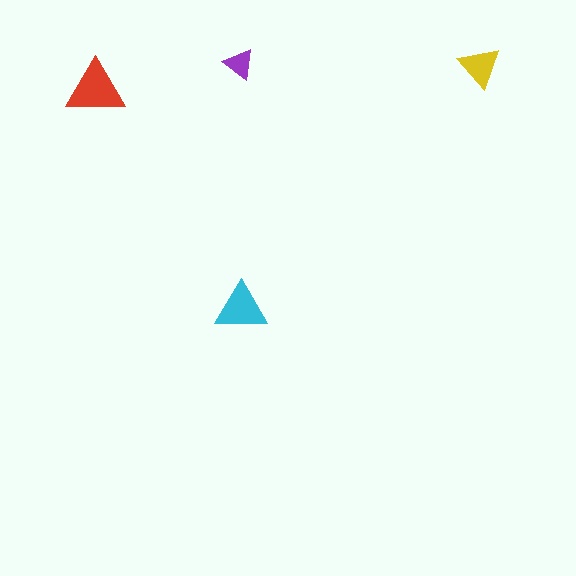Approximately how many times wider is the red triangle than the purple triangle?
About 2 times wider.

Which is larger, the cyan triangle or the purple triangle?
The cyan one.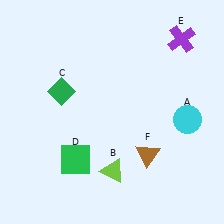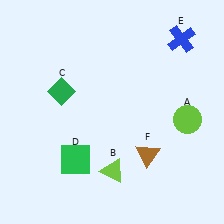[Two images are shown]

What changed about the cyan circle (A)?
In Image 1, A is cyan. In Image 2, it changed to lime.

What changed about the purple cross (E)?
In Image 1, E is purple. In Image 2, it changed to blue.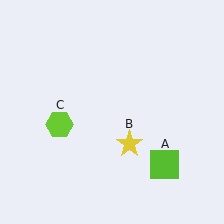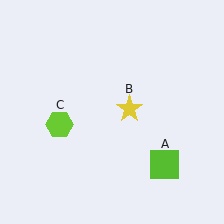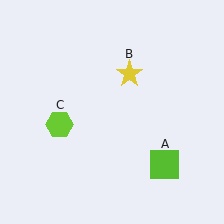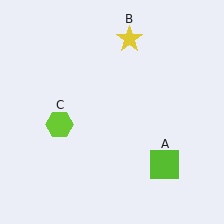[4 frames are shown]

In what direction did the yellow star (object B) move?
The yellow star (object B) moved up.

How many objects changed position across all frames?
1 object changed position: yellow star (object B).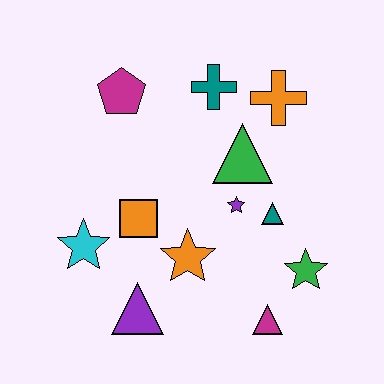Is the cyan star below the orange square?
Yes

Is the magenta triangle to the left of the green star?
Yes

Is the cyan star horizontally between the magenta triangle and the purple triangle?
No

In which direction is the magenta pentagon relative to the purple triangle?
The magenta pentagon is above the purple triangle.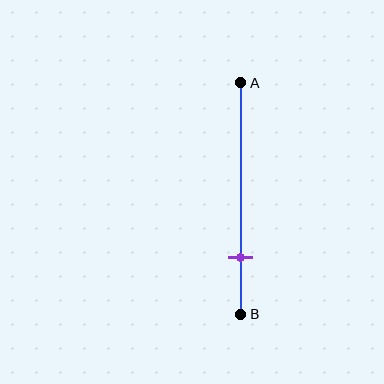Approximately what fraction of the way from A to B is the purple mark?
The purple mark is approximately 75% of the way from A to B.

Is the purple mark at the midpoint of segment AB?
No, the mark is at about 75% from A, not at the 50% midpoint.